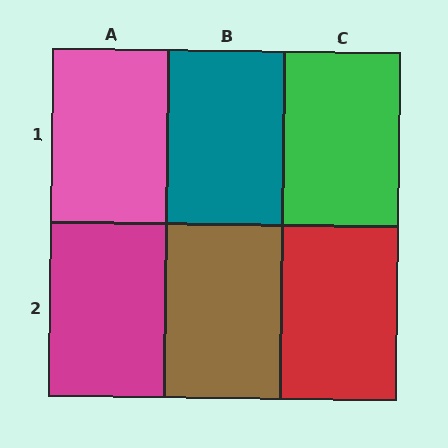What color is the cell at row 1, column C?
Green.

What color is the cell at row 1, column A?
Pink.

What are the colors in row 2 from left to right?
Magenta, brown, red.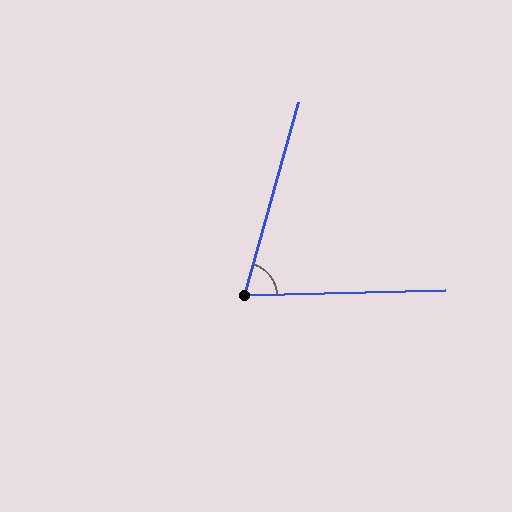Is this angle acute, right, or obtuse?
It is acute.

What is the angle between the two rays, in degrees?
Approximately 73 degrees.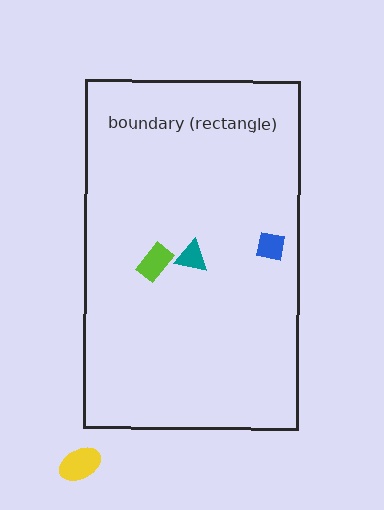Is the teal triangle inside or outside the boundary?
Inside.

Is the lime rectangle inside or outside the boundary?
Inside.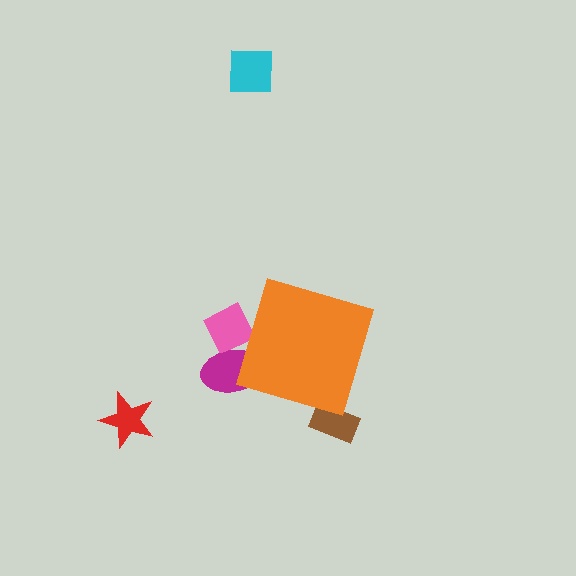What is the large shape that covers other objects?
An orange diamond.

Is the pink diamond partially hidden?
Yes, the pink diamond is partially hidden behind the orange diamond.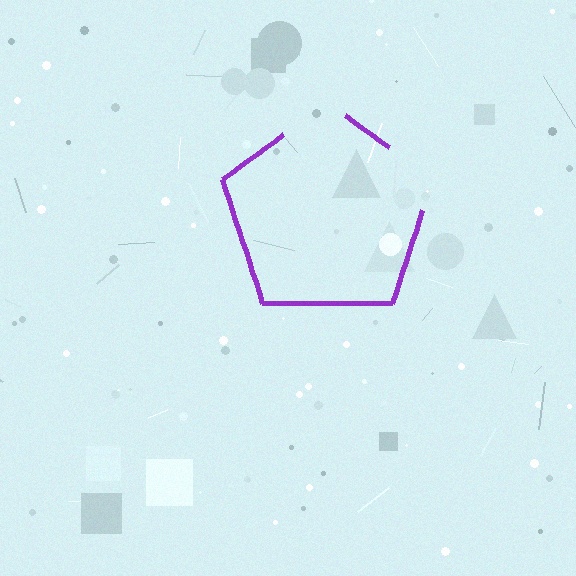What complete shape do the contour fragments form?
The contour fragments form a pentagon.